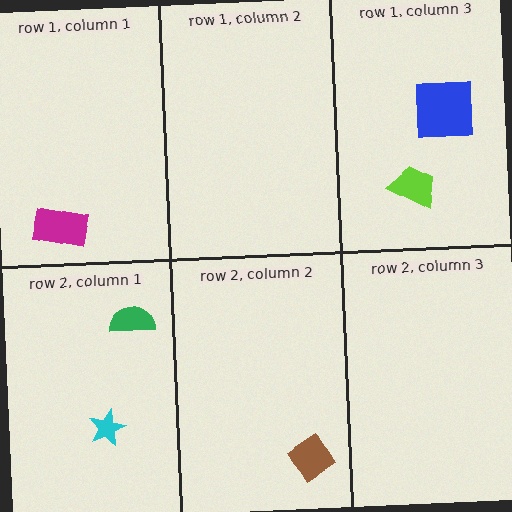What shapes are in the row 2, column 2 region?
The brown diamond.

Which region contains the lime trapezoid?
The row 1, column 3 region.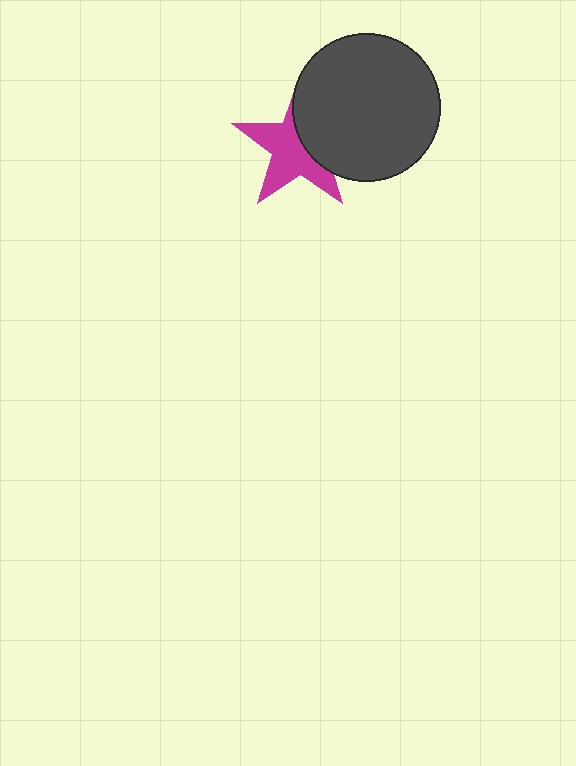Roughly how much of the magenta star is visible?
About half of it is visible (roughly 59%).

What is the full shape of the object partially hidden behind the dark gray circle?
The partially hidden object is a magenta star.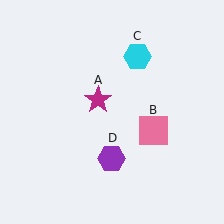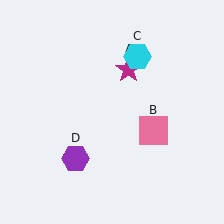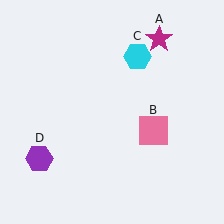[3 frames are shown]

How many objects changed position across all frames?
2 objects changed position: magenta star (object A), purple hexagon (object D).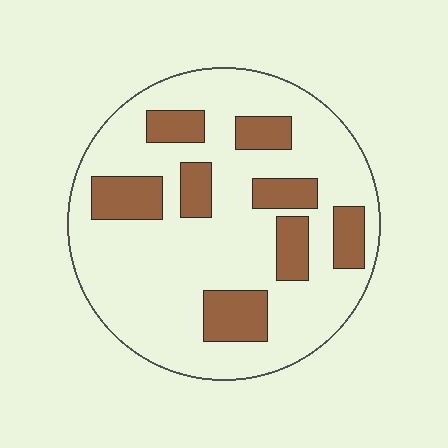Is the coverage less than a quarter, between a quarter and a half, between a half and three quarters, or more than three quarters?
Less than a quarter.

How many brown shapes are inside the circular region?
8.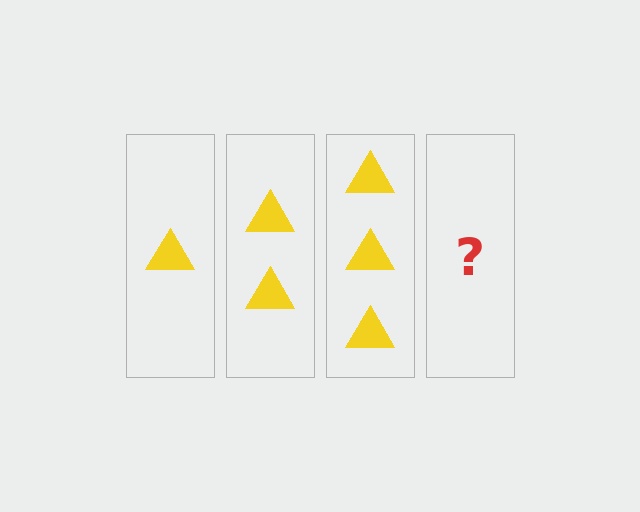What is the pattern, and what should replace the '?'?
The pattern is that each step adds one more triangle. The '?' should be 4 triangles.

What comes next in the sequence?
The next element should be 4 triangles.